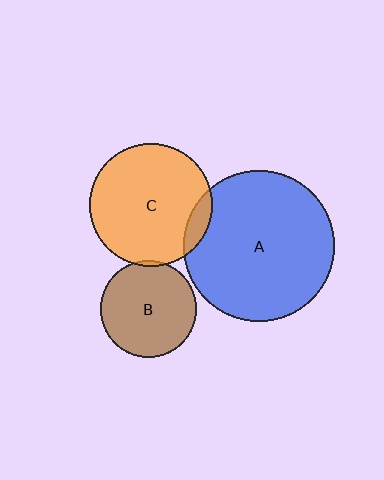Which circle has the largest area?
Circle A (blue).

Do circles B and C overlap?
Yes.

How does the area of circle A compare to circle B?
Approximately 2.5 times.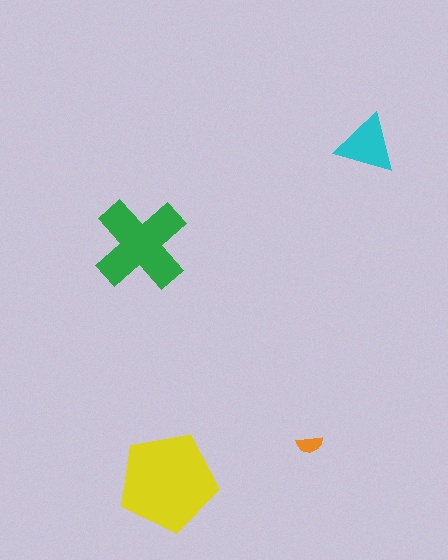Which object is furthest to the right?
The cyan triangle is rightmost.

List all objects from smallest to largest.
The orange semicircle, the cyan triangle, the green cross, the yellow pentagon.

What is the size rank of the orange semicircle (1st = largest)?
4th.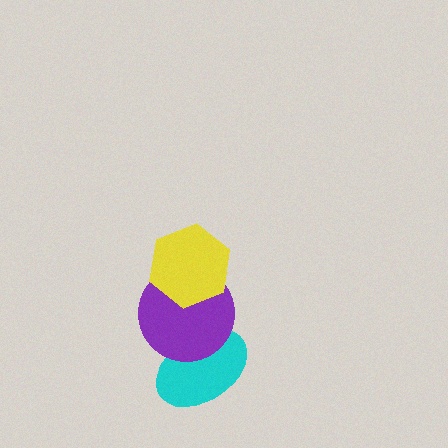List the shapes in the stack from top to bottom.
From top to bottom: the yellow hexagon, the purple circle, the cyan ellipse.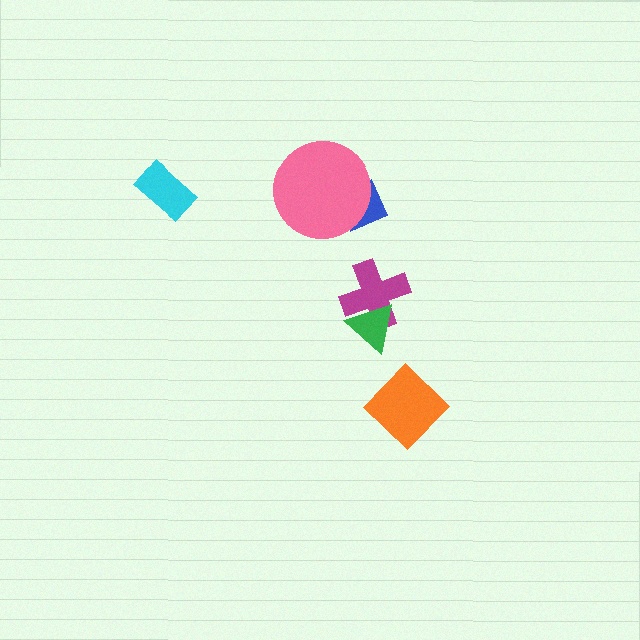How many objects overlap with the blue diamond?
1 object overlaps with the blue diamond.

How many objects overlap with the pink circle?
1 object overlaps with the pink circle.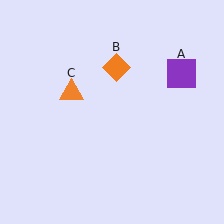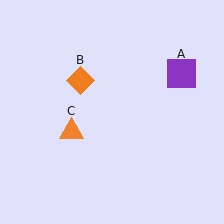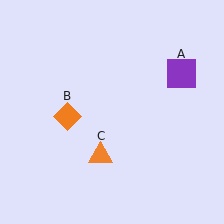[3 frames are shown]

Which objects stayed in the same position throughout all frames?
Purple square (object A) remained stationary.